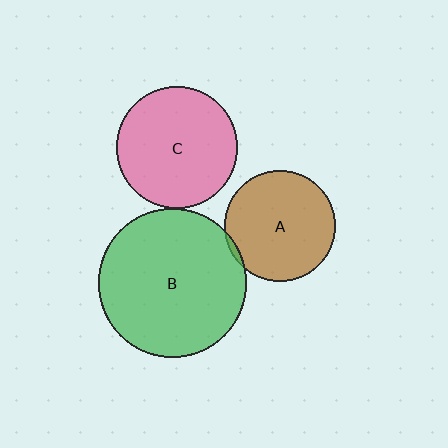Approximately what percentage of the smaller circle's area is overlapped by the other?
Approximately 5%.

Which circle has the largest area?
Circle B (green).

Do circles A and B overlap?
Yes.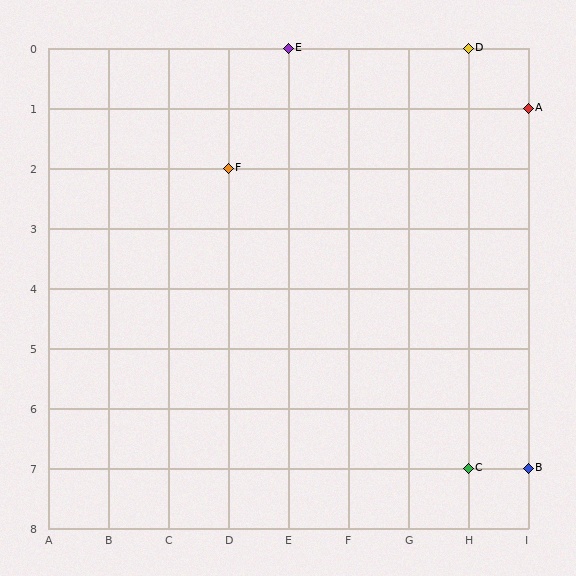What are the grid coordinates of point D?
Point D is at grid coordinates (H, 0).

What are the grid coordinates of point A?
Point A is at grid coordinates (I, 1).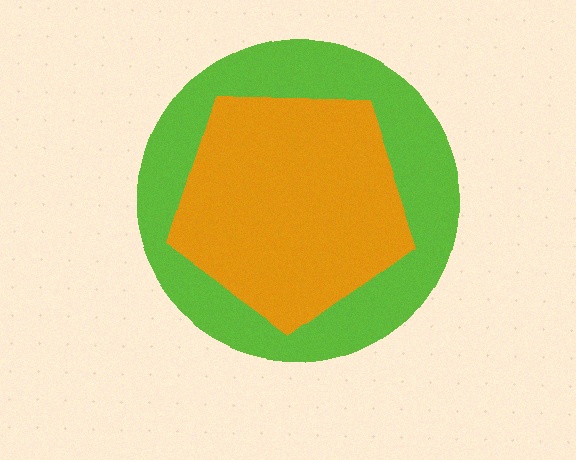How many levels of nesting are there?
2.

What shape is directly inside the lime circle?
The orange pentagon.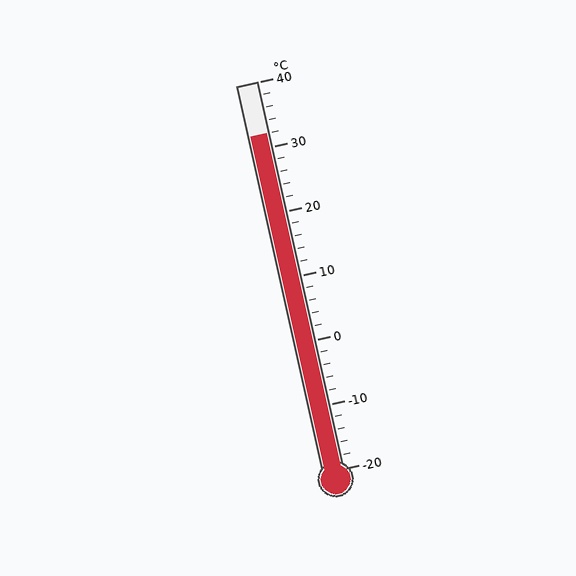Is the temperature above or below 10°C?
The temperature is above 10°C.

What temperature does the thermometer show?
The thermometer shows approximately 32°C.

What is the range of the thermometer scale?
The thermometer scale ranges from -20°C to 40°C.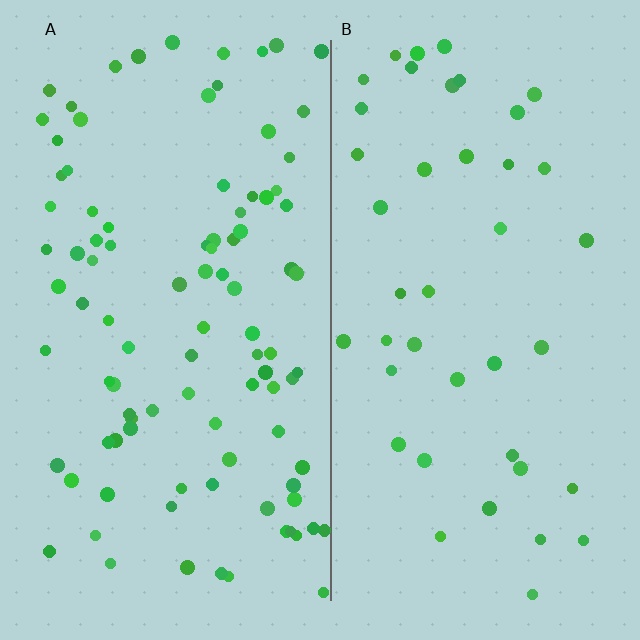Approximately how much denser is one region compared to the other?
Approximately 2.3× — region A over region B.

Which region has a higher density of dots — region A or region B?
A (the left).